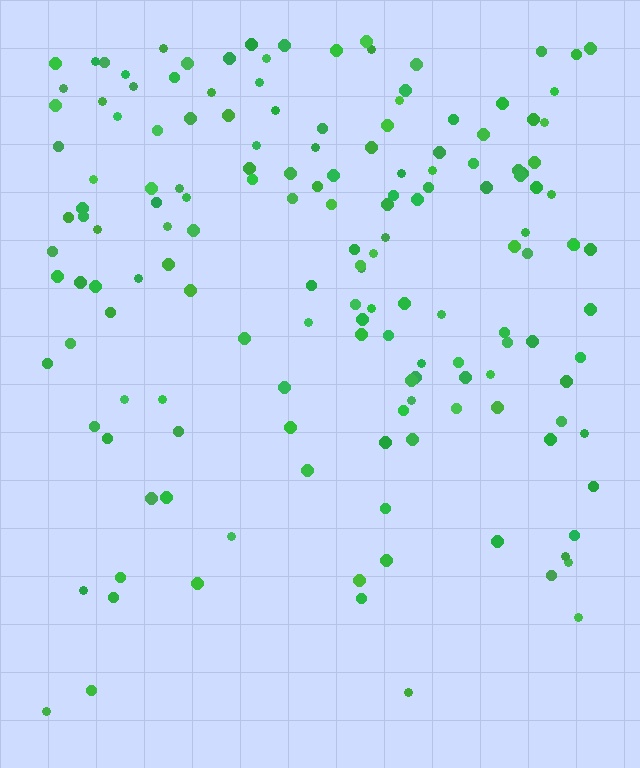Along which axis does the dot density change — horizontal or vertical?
Vertical.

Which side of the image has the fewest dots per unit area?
The bottom.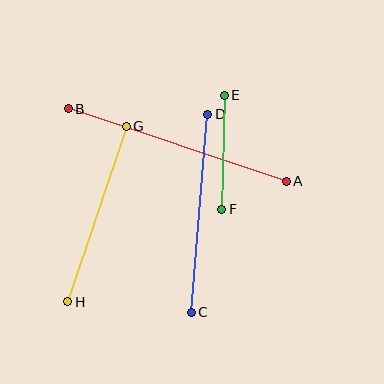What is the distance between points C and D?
The distance is approximately 199 pixels.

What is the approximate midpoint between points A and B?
The midpoint is at approximately (177, 145) pixels.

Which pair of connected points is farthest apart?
Points A and B are farthest apart.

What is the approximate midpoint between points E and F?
The midpoint is at approximately (223, 152) pixels.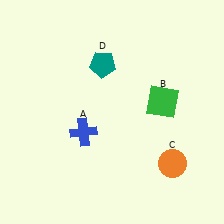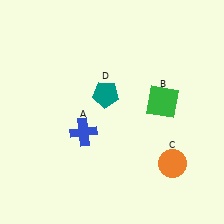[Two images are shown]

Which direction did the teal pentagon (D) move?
The teal pentagon (D) moved down.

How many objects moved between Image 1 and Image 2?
1 object moved between the two images.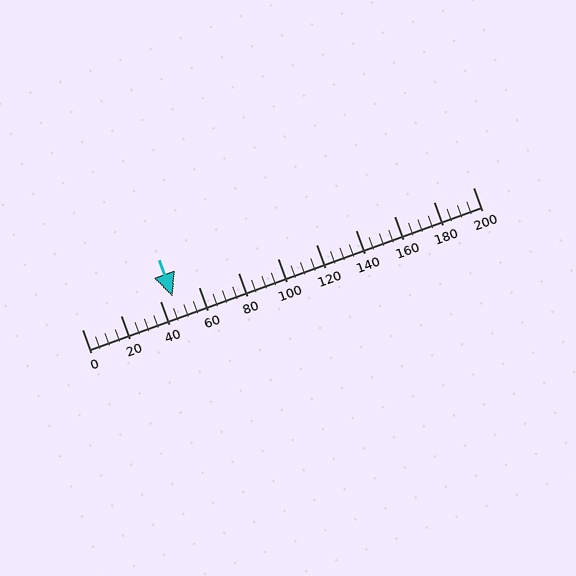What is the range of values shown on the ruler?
The ruler shows values from 0 to 200.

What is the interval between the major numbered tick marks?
The major tick marks are spaced 20 units apart.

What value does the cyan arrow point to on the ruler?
The cyan arrow points to approximately 46.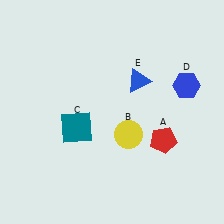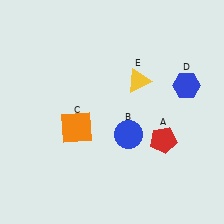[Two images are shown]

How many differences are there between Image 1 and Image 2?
There are 3 differences between the two images.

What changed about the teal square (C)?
In Image 1, C is teal. In Image 2, it changed to orange.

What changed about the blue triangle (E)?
In Image 1, E is blue. In Image 2, it changed to yellow.